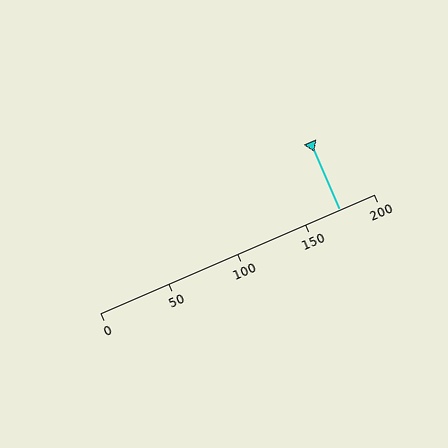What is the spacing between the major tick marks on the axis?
The major ticks are spaced 50 apart.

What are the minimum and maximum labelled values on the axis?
The axis runs from 0 to 200.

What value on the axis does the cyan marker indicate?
The marker indicates approximately 175.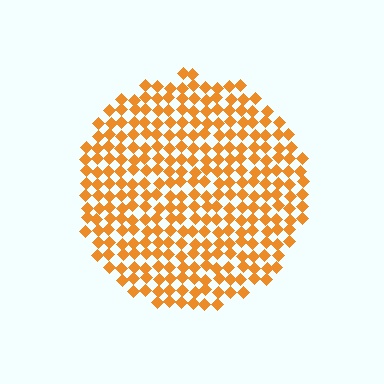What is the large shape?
The large shape is a circle.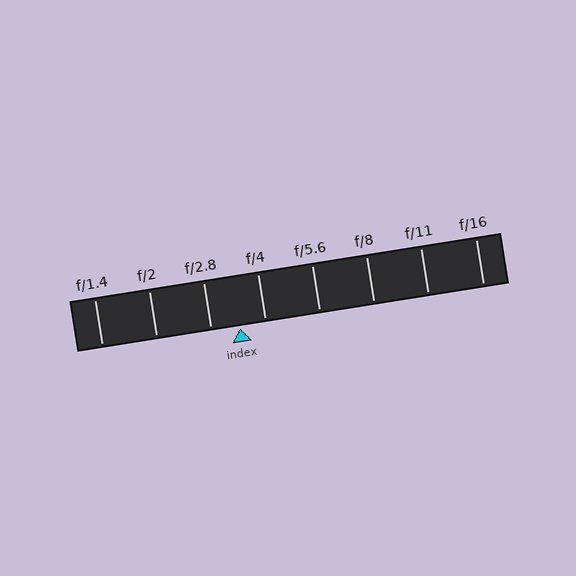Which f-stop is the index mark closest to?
The index mark is closest to f/4.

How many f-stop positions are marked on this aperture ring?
There are 8 f-stop positions marked.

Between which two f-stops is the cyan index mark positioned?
The index mark is between f/2.8 and f/4.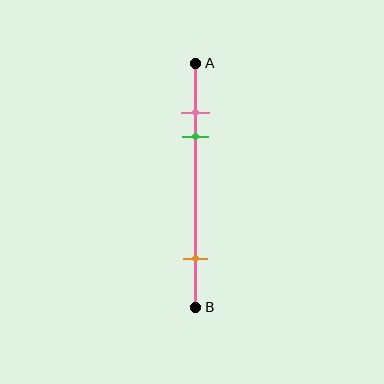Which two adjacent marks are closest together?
The pink and green marks are the closest adjacent pair.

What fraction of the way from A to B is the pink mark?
The pink mark is approximately 20% (0.2) of the way from A to B.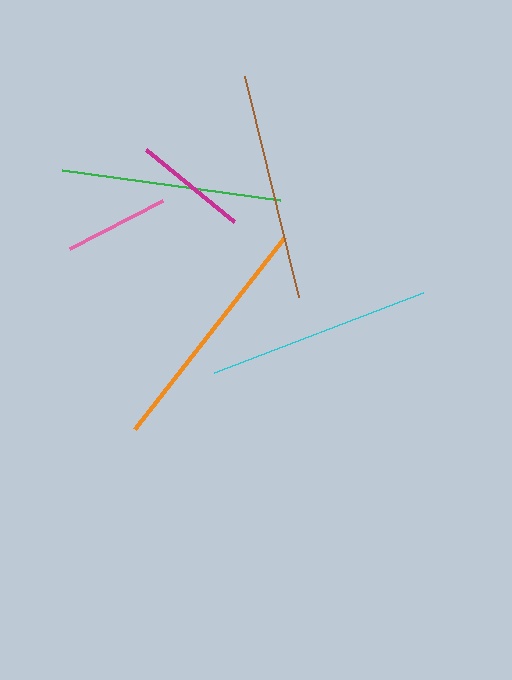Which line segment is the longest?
The orange line is the longest at approximately 244 pixels.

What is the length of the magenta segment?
The magenta segment is approximately 114 pixels long.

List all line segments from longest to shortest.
From longest to shortest: orange, brown, cyan, green, magenta, pink.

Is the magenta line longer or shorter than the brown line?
The brown line is longer than the magenta line.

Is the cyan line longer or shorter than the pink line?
The cyan line is longer than the pink line.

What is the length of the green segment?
The green segment is approximately 220 pixels long.